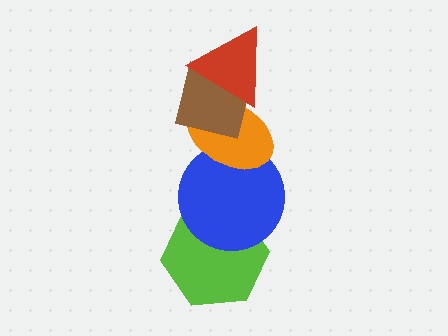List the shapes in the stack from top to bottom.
From top to bottom: the red triangle, the brown square, the orange ellipse, the blue circle, the lime hexagon.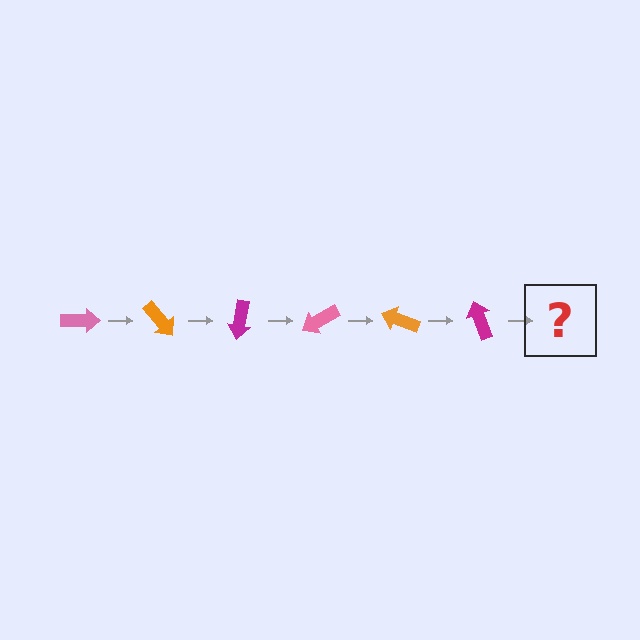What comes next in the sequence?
The next element should be a pink arrow, rotated 300 degrees from the start.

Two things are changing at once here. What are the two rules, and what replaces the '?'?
The two rules are that it rotates 50 degrees each step and the color cycles through pink, orange, and magenta. The '?' should be a pink arrow, rotated 300 degrees from the start.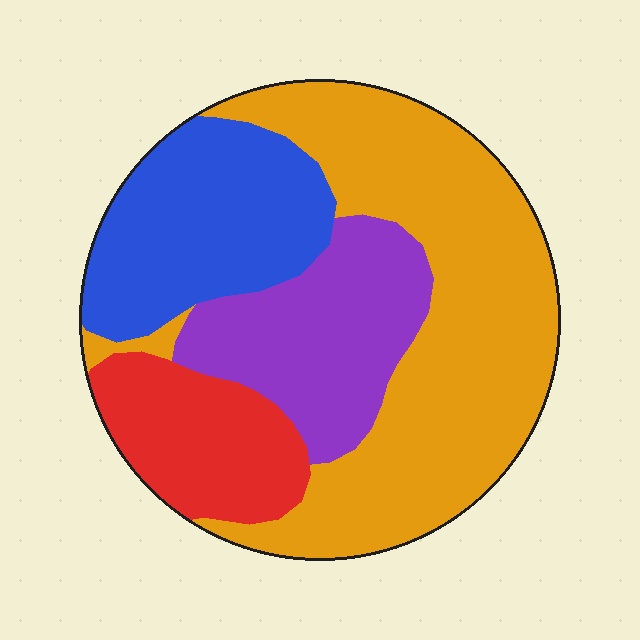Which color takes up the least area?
Red, at roughly 15%.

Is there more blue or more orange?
Orange.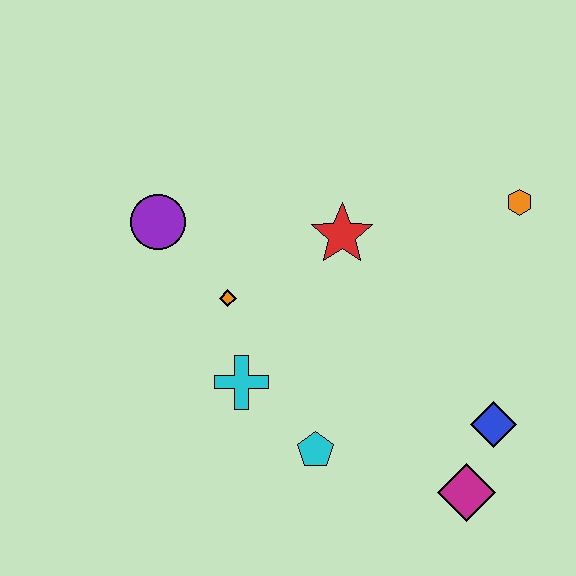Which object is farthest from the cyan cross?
The orange hexagon is farthest from the cyan cross.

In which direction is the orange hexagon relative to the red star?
The orange hexagon is to the right of the red star.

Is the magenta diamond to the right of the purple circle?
Yes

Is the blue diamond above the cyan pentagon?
Yes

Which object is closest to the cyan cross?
The orange diamond is closest to the cyan cross.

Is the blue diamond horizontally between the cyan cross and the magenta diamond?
No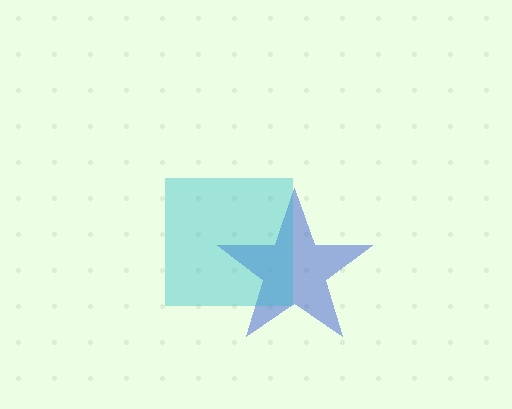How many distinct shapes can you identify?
There are 2 distinct shapes: a blue star, a cyan square.